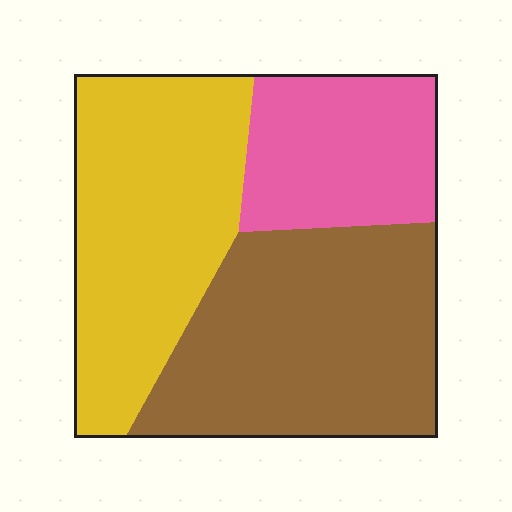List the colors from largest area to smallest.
From largest to smallest: brown, yellow, pink.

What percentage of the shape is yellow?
Yellow covers around 35% of the shape.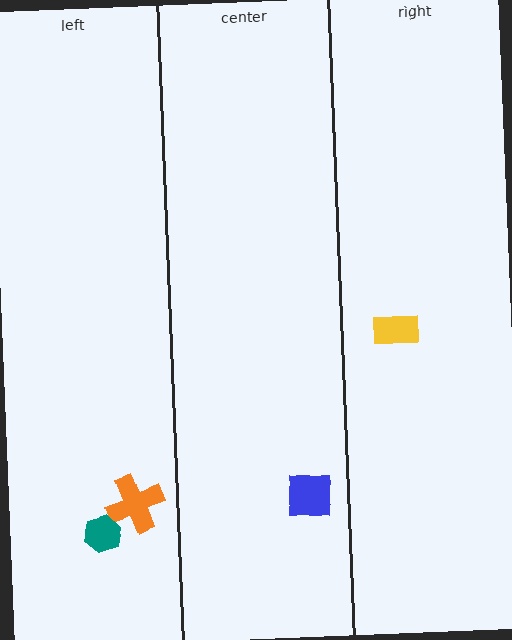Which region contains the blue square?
The center region.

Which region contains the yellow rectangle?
The right region.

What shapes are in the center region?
The blue square.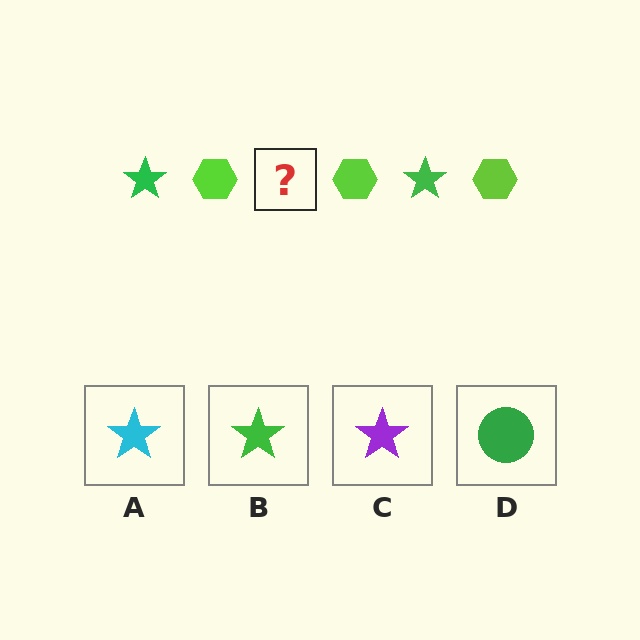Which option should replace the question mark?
Option B.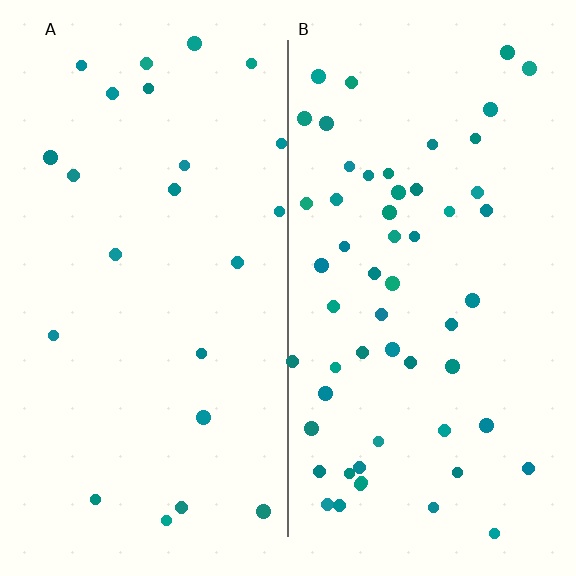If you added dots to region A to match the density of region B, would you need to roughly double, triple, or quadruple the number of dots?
Approximately double.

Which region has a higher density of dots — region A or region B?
B (the right).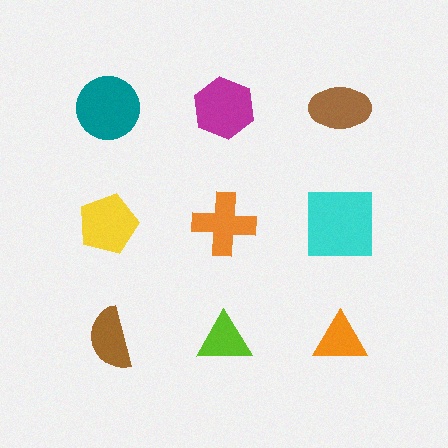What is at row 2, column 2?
An orange cross.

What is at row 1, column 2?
A magenta hexagon.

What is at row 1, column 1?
A teal circle.